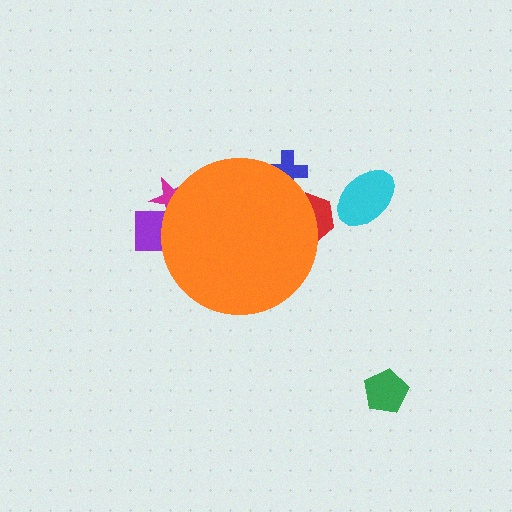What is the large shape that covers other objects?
An orange circle.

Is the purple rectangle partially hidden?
Yes, the purple rectangle is partially hidden behind the orange circle.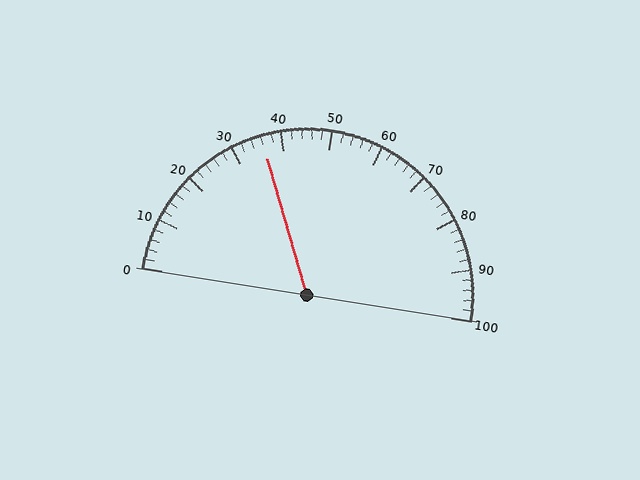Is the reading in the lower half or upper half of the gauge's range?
The reading is in the lower half of the range (0 to 100).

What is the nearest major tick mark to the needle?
The nearest major tick mark is 40.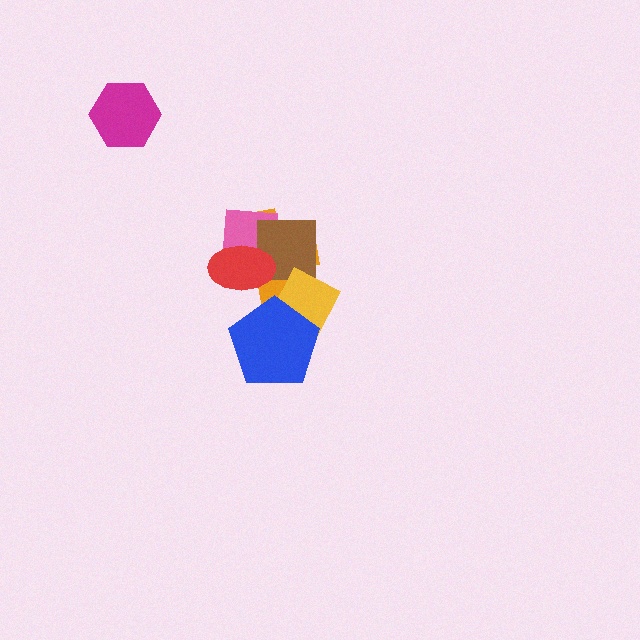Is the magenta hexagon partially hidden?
No, no other shape covers it.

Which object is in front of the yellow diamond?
The blue pentagon is in front of the yellow diamond.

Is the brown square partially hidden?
Yes, it is partially covered by another shape.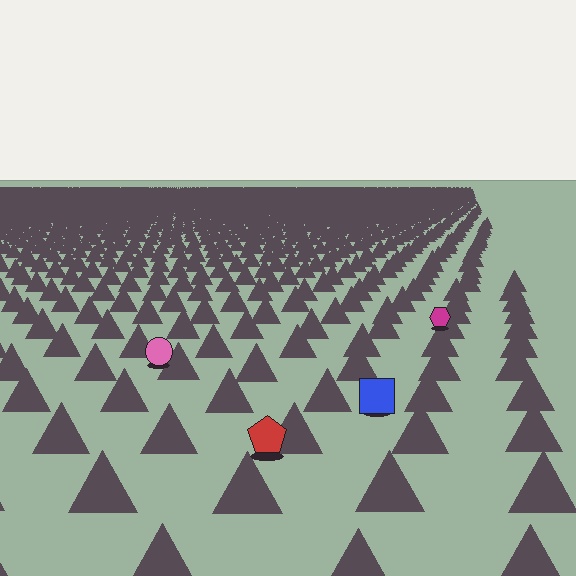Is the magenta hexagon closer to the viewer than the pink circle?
No. The pink circle is closer — you can tell from the texture gradient: the ground texture is coarser near it.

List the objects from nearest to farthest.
From nearest to farthest: the red pentagon, the blue square, the pink circle, the magenta hexagon.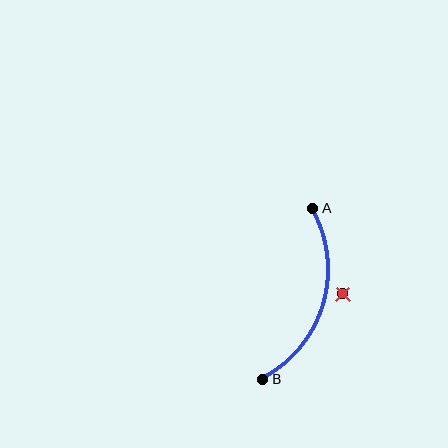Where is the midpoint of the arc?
The arc midpoint is the point on the curve farthest from the straight line joining A and B. It sits to the right of that line.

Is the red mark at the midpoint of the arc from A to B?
No — the red mark does not lie on the arc at all. It sits slightly outside the curve.